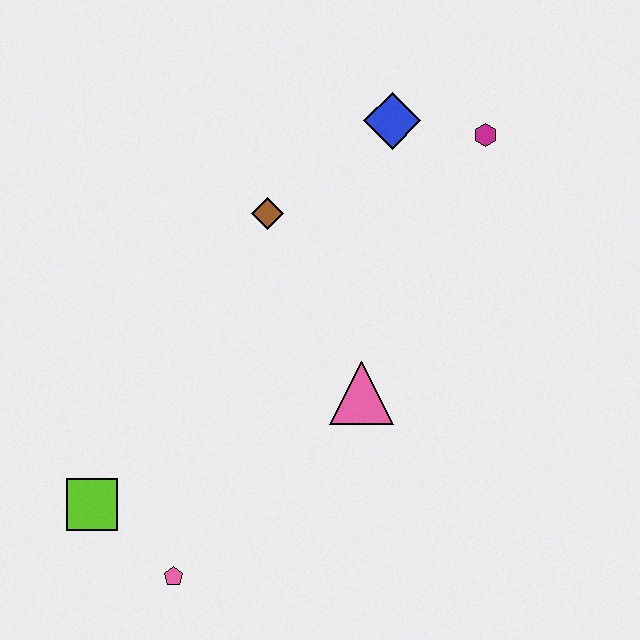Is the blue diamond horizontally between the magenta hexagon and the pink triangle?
Yes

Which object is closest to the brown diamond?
The blue diamond is closest to the brown diamond.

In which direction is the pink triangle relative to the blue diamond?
The pink triangle is below the blue diamond.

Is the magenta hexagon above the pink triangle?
Yes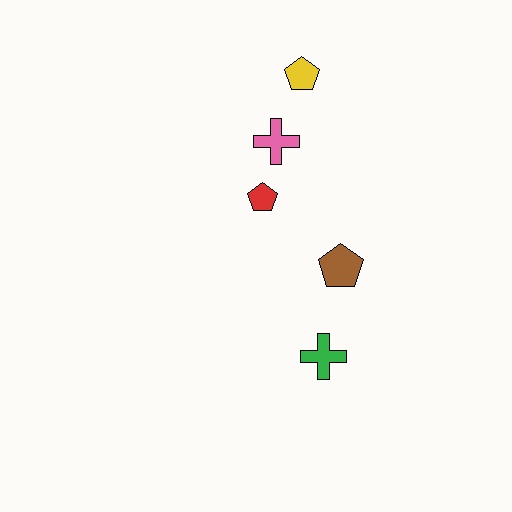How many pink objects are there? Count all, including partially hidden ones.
There is 1 pink object.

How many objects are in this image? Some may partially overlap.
There are 5 objects.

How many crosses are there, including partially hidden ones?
There are 2 crosses.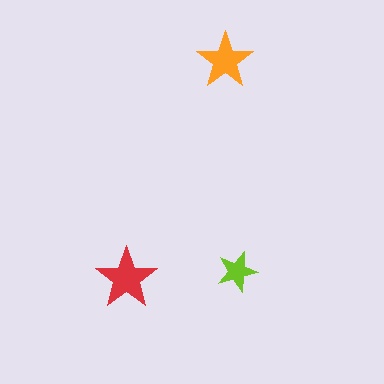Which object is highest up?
The orange star is topmost.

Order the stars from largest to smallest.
the red one, the orange one, the lime one.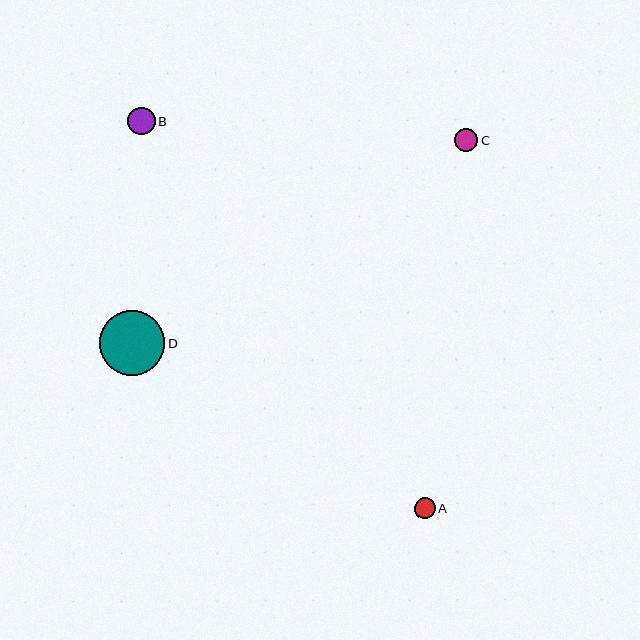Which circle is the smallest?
Circle A is the smallest with a size of approximately 21 pixels.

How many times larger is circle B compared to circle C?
Circle B is approximately 1.2 times the size of circle C.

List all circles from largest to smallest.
From largest to smallest: D, B, C, A.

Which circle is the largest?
Circle D is the largest with a size of approximately 66 pixels.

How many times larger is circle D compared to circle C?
Circle D is approximately 2.8 times the size of circle C.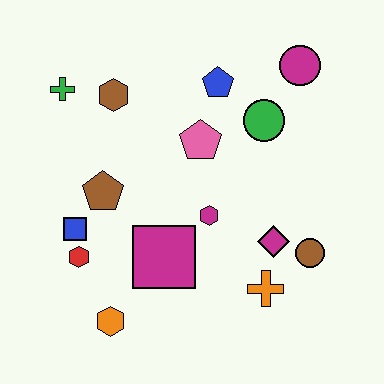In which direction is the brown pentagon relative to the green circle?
The brown pentagon is to the left of the green circle.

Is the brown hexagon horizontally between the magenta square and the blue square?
Yes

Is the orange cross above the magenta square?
No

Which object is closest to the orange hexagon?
The red hexagon is closest to the orange hexagon.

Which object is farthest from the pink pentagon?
The orange hexagon is farthest from the pink pentagon.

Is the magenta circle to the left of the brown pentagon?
No